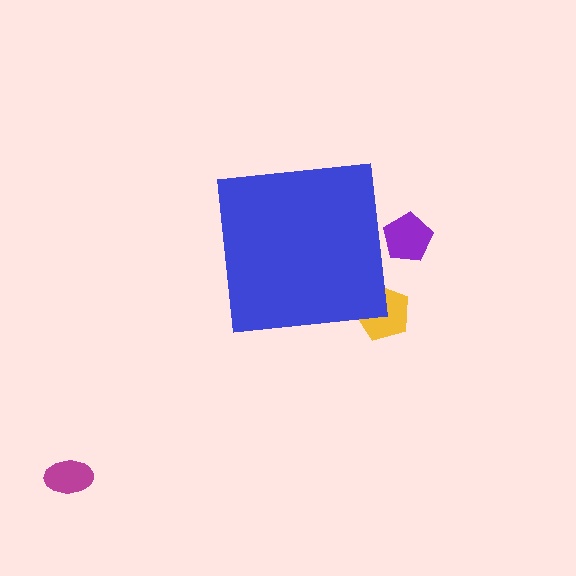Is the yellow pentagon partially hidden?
Yes, the yellow pentagon is partially hidden behind the blue square.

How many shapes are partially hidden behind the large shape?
2 shapes are partially hidden.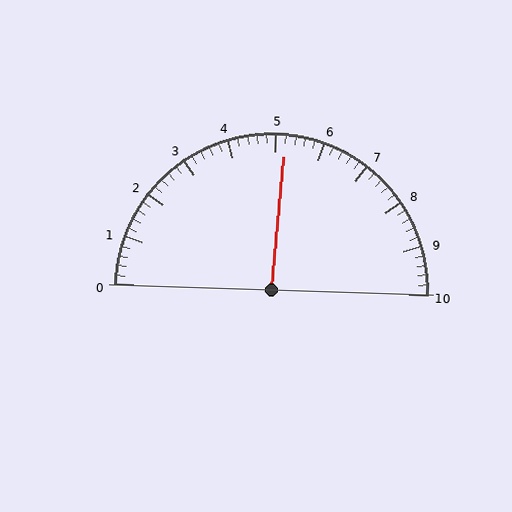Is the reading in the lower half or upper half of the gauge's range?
The reading is in the upper half of the range (0 to 10).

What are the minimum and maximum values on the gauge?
The gauge ranges from 0 to 10.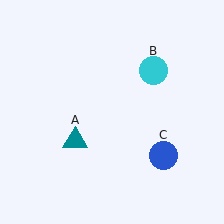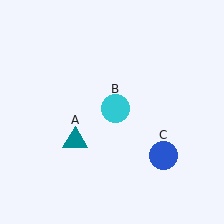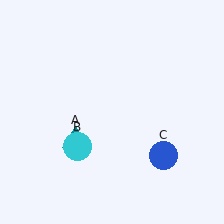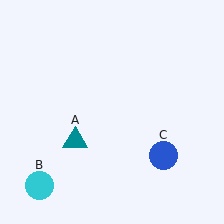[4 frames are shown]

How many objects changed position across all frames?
1 object changed position: cyan circle (object B).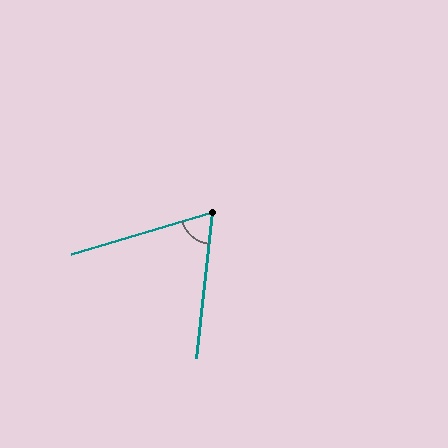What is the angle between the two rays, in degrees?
Approximately 67 degrees.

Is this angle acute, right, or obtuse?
It is acute.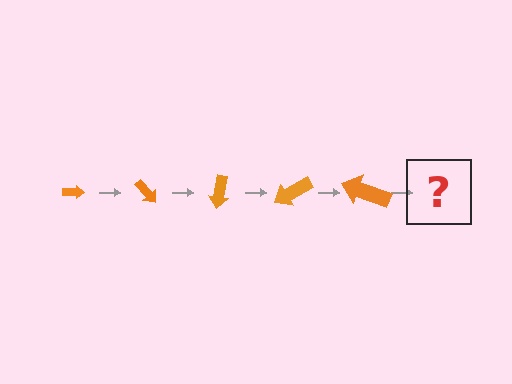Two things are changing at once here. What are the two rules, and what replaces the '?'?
The two rules are that the arrow grows larger each step and it rotates 50 degrees each step. The '?' should be an arrow, larger than the previous one and rotated 250 degrees from the start.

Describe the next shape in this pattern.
It should be an arrow, larger than the previous one and rotated 250 degrees from the start.